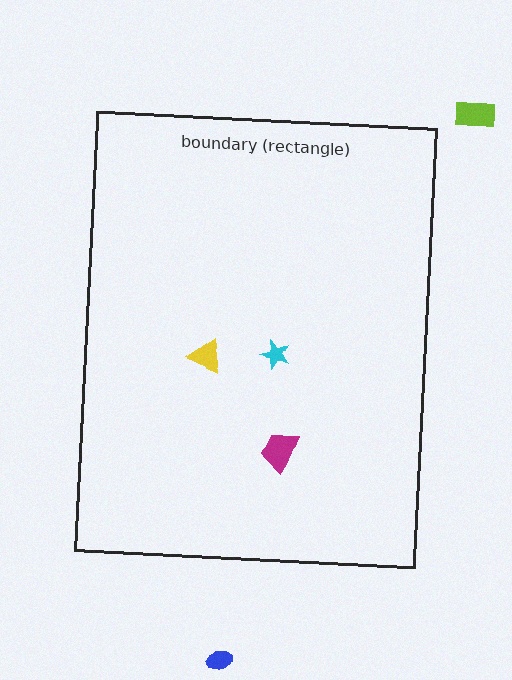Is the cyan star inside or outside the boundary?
Inside.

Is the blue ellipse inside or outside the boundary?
Outside.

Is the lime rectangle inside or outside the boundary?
Outside.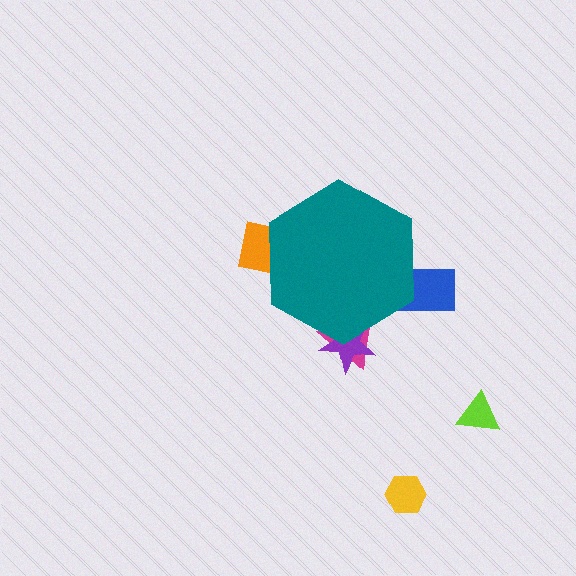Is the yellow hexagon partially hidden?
No, the yellow hexagon is fully visible.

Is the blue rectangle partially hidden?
Yes, the blue rectangle is partially hidden behind the teal hexagon.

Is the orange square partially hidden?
Yes, the orange square is partially hidden behind the teal hexagon.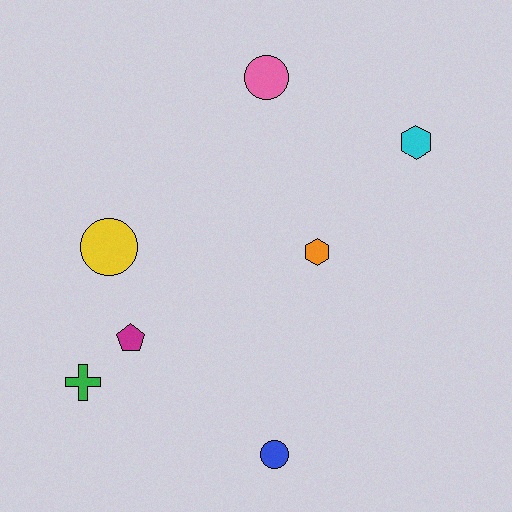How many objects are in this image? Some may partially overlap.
There are 7 objects.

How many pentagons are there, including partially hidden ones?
There is 1 pentagon.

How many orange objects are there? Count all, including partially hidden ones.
There is 1 orange object.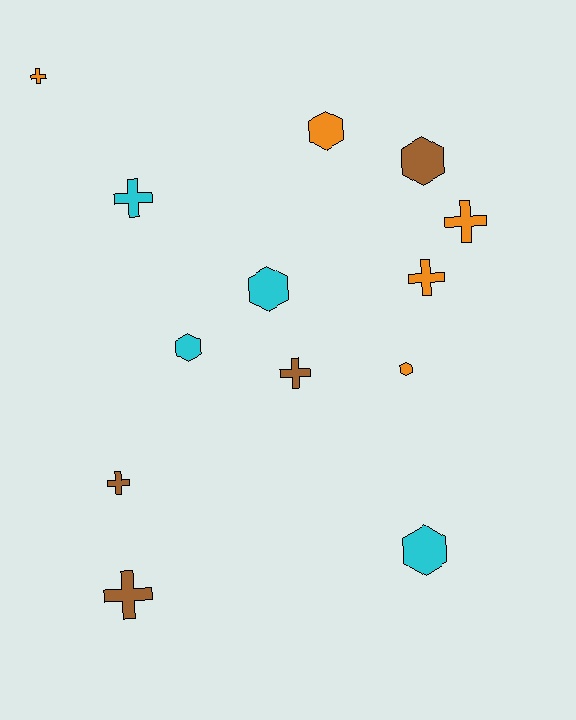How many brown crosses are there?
There are 3 brown crosses.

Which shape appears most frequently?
Cross, with 7 objects.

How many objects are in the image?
There are 13 objects.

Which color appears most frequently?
Orange, with 5 objects.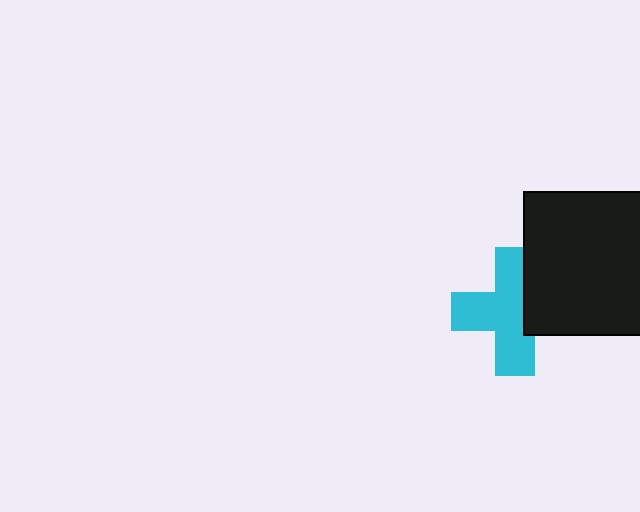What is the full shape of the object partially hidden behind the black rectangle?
The partially hidden object is a cyan cross.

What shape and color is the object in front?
The object in front is a black rectangle.